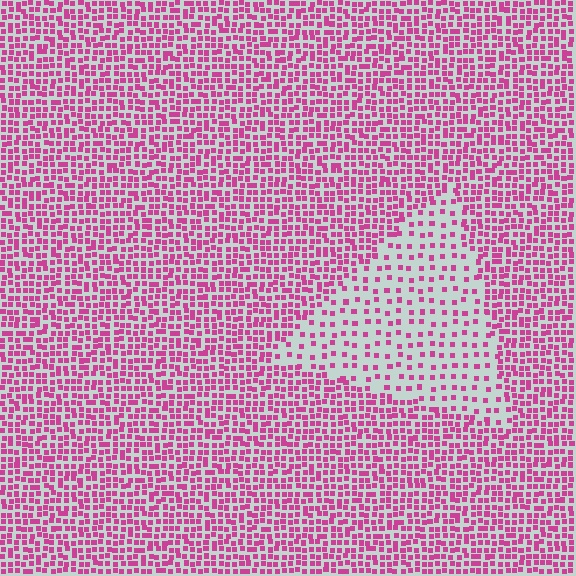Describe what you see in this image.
The image contains small magenta elements arranged at two different densities. A triangle-shaped region is visible where the elements are less densely packed than the surrounding area.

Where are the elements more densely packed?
The elements are more densely packed outside the triangle boundary.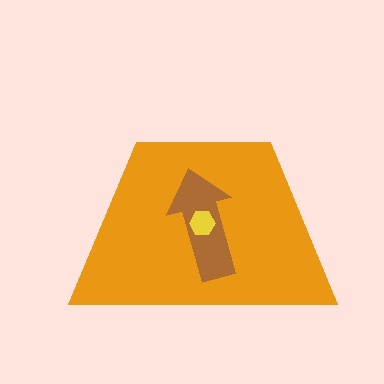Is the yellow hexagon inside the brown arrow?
Yes.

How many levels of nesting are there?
3.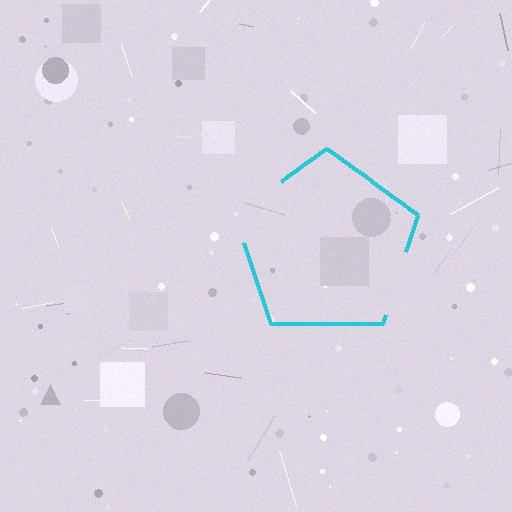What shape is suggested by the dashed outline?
The dashed outline suggests a pentagon.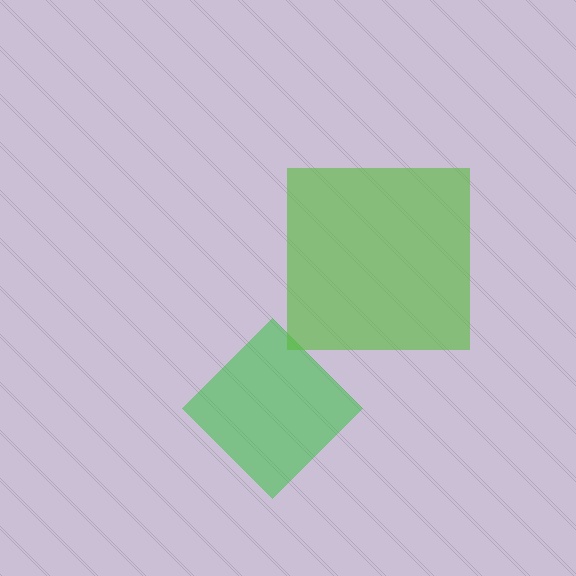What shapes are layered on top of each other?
The layered shapes are: a green diamond, a lime square.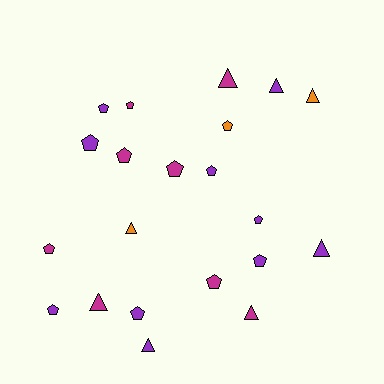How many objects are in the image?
There are 21 objects.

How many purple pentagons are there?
There are 7 purple pentagons.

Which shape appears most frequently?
Pentagon, with 13 objects.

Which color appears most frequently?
Purple, with 10 objects.